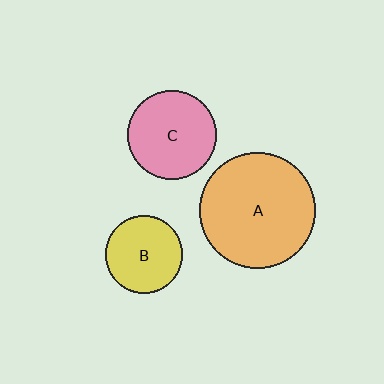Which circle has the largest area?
Circle A (orange).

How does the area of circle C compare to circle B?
Approximately 1.3 times.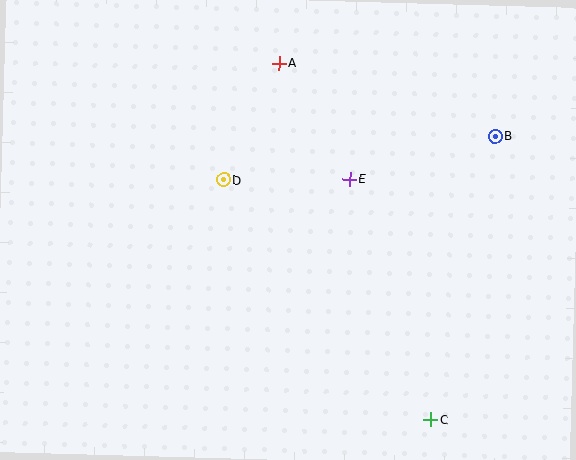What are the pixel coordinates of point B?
Point B is at (495, 136).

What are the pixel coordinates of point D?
Point D is at (224, 180).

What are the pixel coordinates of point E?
Point E is at (350, 179).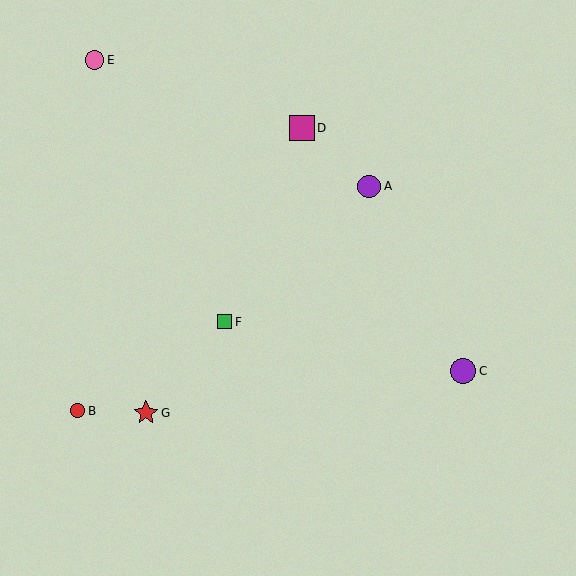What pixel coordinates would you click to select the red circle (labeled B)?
Click at (78, 411) to select the red circle B.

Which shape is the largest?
The purple circle (labeled C) is the largest.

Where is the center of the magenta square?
The center of the magenta square is at (302, 128).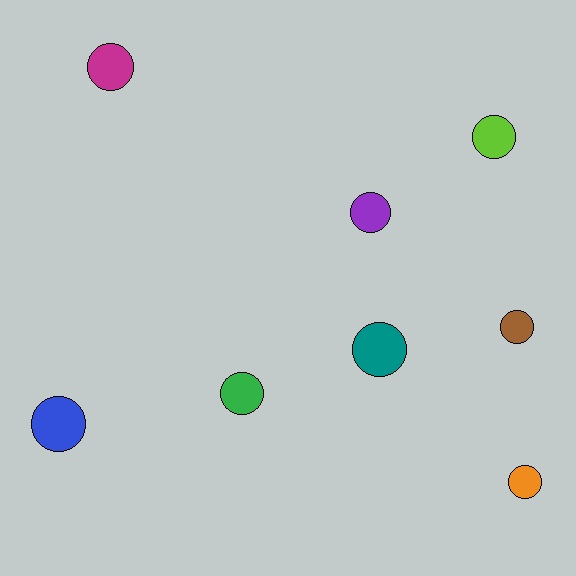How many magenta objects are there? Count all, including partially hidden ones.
There is 1 magenta object.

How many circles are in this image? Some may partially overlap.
There are 8 circles.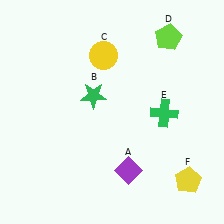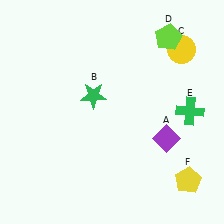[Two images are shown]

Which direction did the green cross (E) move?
The green cross (E) moved right.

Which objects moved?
The objects that moved are: the purple diamond (A), the yellow circle (C), the green cross (E).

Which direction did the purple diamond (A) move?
The purple diamond (A) moved right.